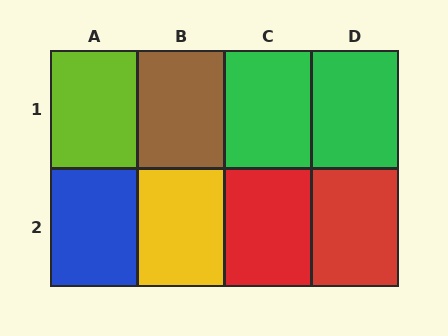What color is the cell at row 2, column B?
Yellow.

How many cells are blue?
1 cell is blue.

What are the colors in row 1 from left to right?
Lime, brown, green, green.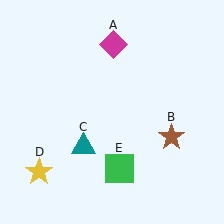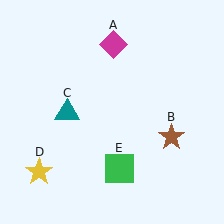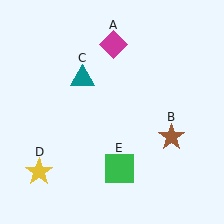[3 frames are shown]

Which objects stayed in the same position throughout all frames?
Magenta diamond (object A) and brown star (object B) and yellow star (object D) and green square (object E) remained stationary.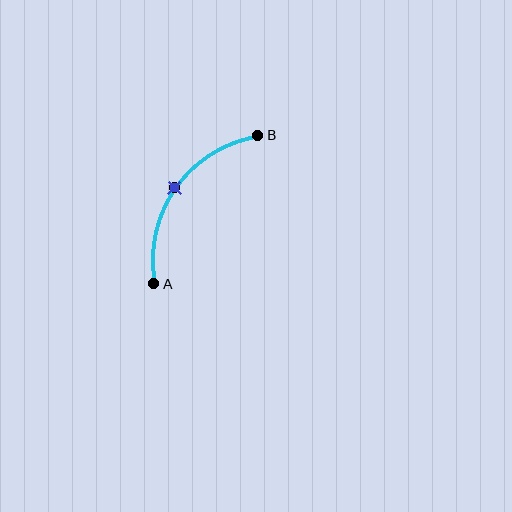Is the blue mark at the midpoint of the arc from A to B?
Yes. The blue mark lies on the arc at equal arc-length from both A and B — it is the arc midpoint.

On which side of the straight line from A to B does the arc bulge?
The arc bulges above and to the left of the straight line connecting A and B.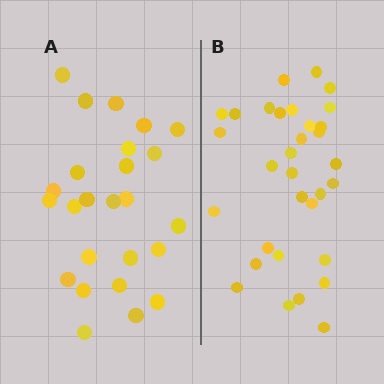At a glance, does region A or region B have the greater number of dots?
Region B (the right region) has more dots.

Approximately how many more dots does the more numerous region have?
Region B has roughly 8 or so more dots than region A.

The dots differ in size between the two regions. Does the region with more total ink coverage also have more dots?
No. Region A has more total ink coverage because its dots are larger, but region B actually contains more individual dots. Total area can be misleading — the number of items is what matters here.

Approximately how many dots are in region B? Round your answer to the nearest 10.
About 30 dots. (The exact count is 32, which rounds to 30.)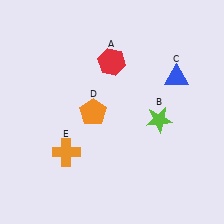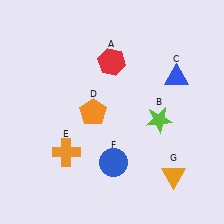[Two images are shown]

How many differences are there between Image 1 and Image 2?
There are 2 differences between the two images.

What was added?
A blue circle (F), an orange triangle (G) were added in Image 2.